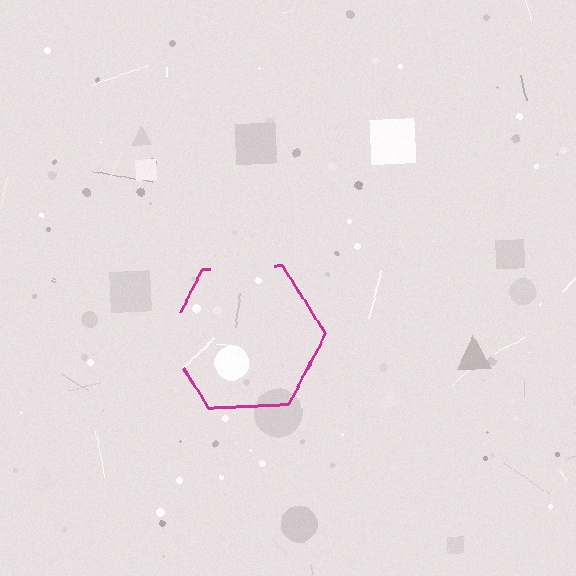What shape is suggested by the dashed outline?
The dashed outline suggests a hexagon.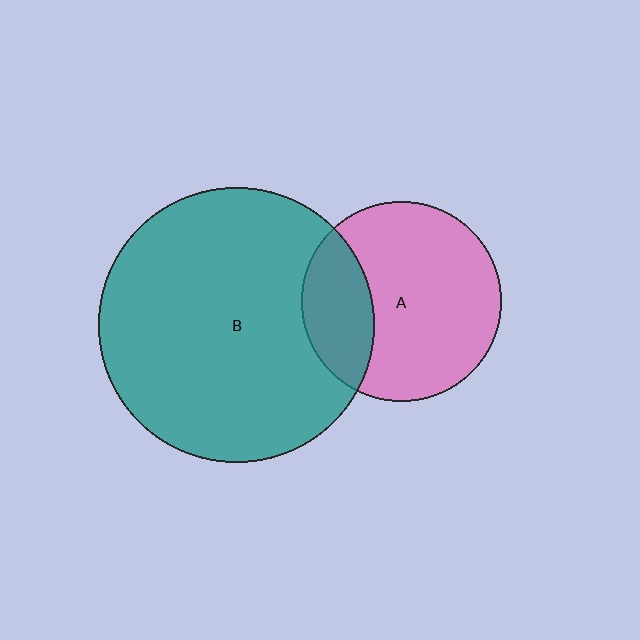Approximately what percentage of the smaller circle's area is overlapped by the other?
Approximately 25%.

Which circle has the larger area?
Circle B (teal).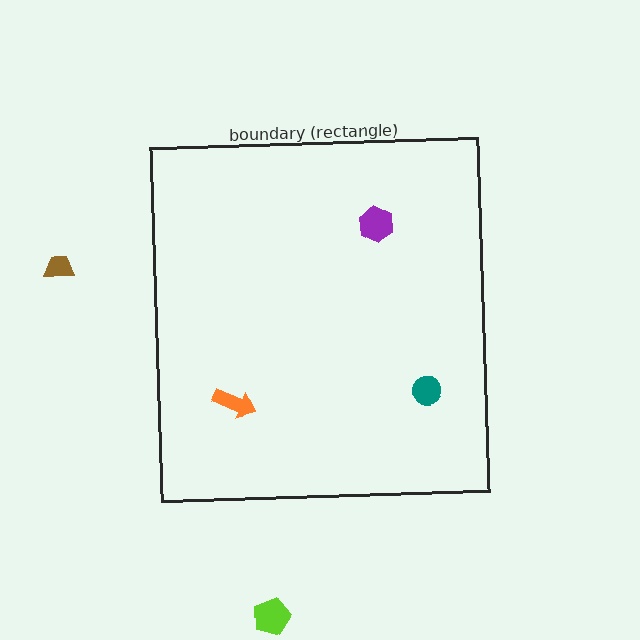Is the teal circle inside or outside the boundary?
Inside.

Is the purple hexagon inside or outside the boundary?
Inside.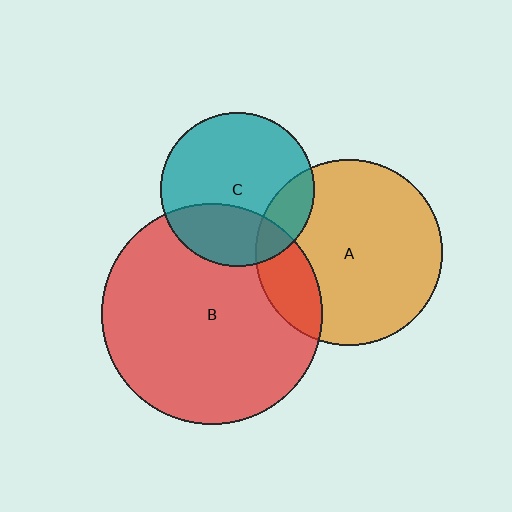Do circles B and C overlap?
Yes.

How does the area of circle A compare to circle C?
Approximately 1.5 times.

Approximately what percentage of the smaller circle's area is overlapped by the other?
Approximately 30%.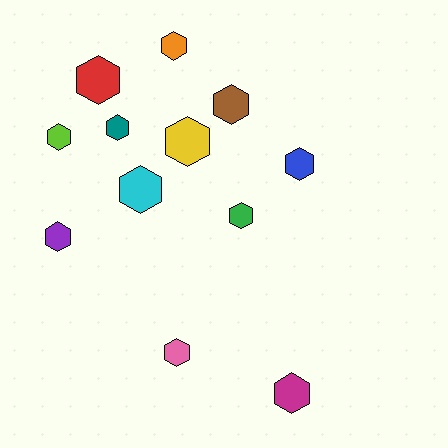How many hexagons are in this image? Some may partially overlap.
There are 12 hexagons.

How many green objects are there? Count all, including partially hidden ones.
There is 1 green object.